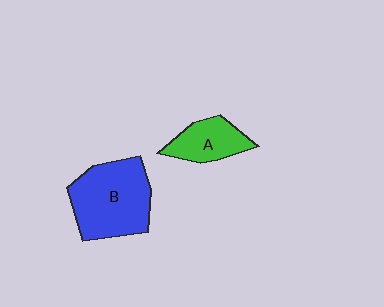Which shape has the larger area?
Shape B (blue).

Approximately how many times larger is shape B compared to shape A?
Approximately 2.0 times.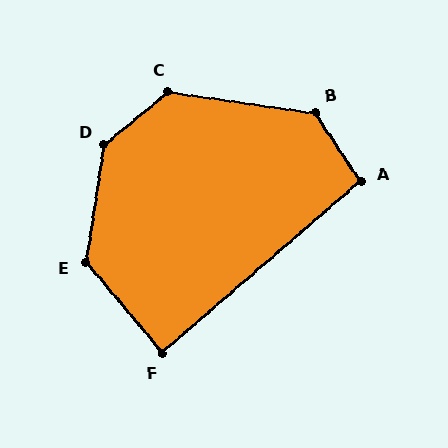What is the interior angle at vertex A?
Approximately 97 degrees (obtuse).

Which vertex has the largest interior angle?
D, at approximately 139 degrees.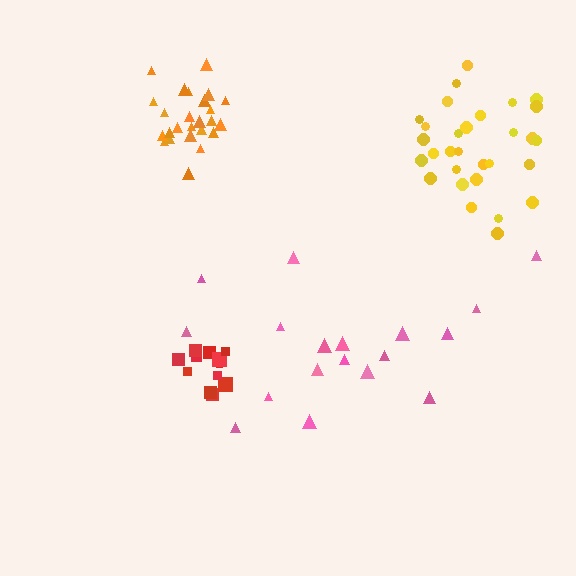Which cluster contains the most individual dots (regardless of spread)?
Yellow (30).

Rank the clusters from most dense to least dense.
orange, red, yellow, pink.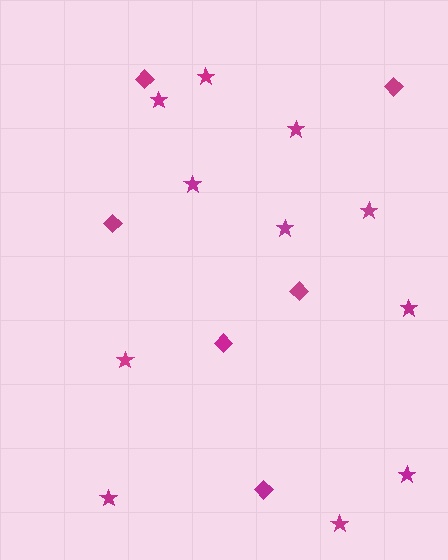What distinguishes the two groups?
There are 2 groups: one group of diamonds (6) and one group of stars (11).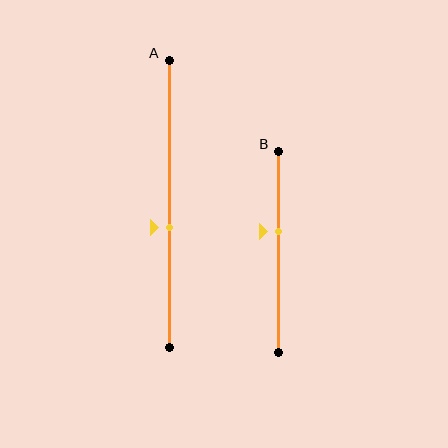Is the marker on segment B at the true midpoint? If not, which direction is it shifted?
No, the marker on segment B is shifted upward by about 10% of the segment length.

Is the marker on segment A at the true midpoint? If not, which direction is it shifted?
No, the marker on segment A is shifted downward by about 8% of the segment length.